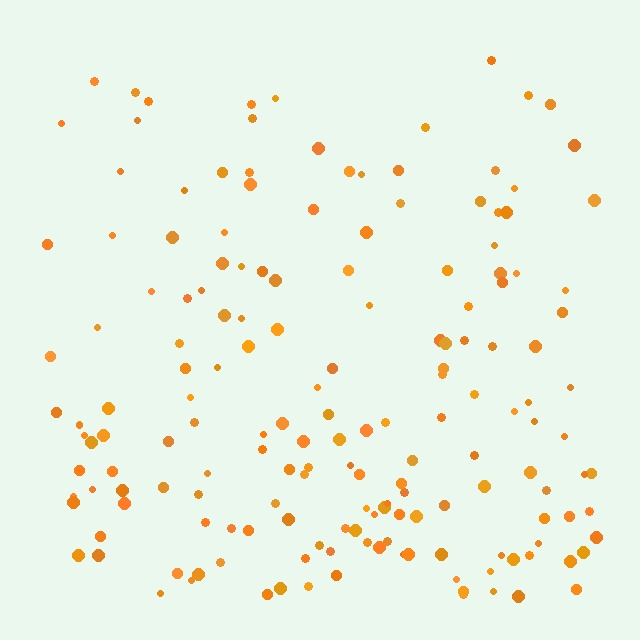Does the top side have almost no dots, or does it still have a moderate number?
Still a moderate number, just noticeably fewer than the bottom.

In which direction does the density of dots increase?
From top to bottom, with the bottom side densest.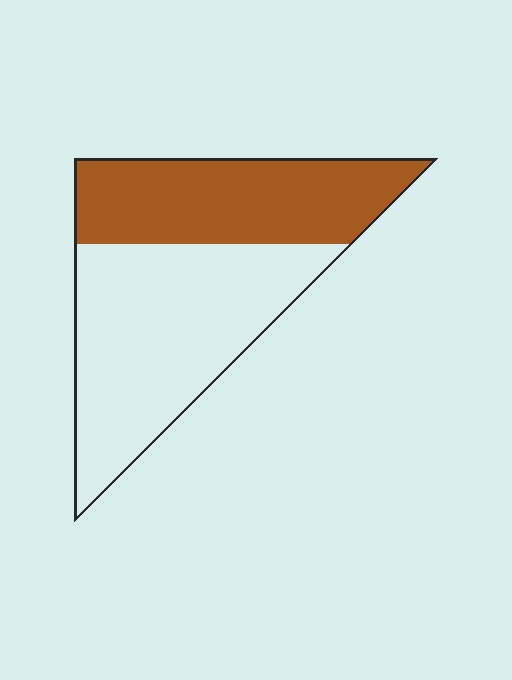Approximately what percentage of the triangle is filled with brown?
Approximately 40%.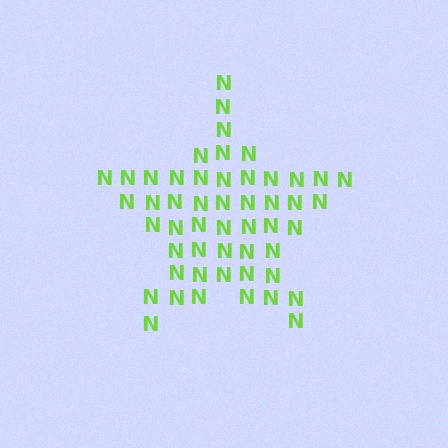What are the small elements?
The small elements are letter N's.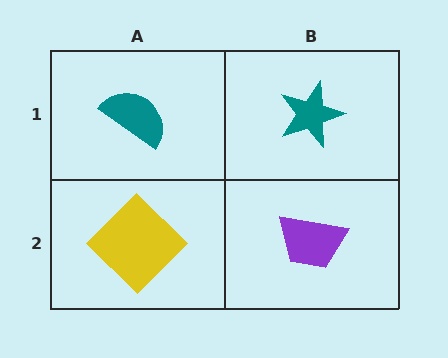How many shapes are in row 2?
2 shapes.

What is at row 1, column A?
A teal semicircle.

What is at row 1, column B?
A teal star.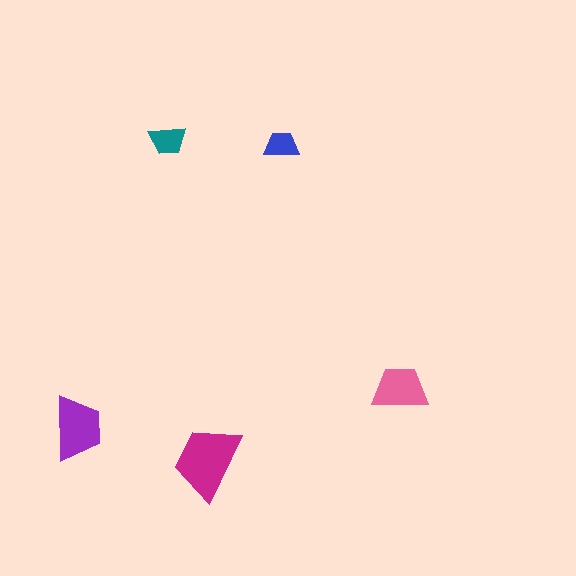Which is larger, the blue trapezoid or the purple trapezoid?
The purple one.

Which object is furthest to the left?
The purple trapezoid is leftmost.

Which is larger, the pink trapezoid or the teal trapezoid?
The pink one.